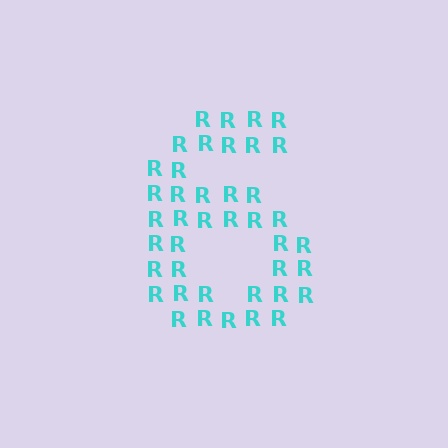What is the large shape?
The large shape is the digit 6.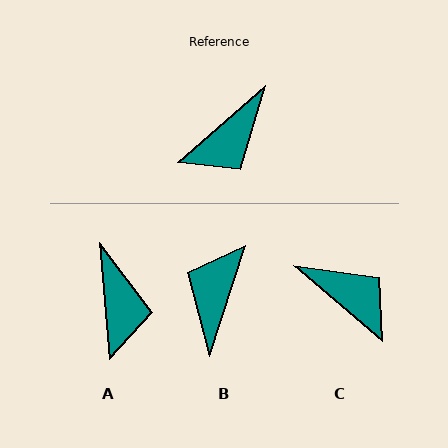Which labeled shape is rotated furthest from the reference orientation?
B, about 150 degrees away.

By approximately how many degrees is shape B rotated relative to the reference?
Approximately 150 degrees clockwise.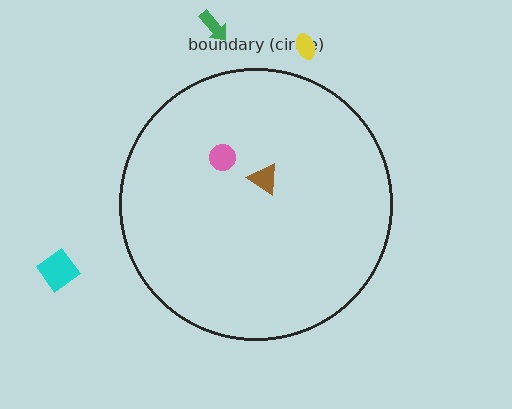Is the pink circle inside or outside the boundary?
Inside.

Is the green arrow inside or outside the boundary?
Outside.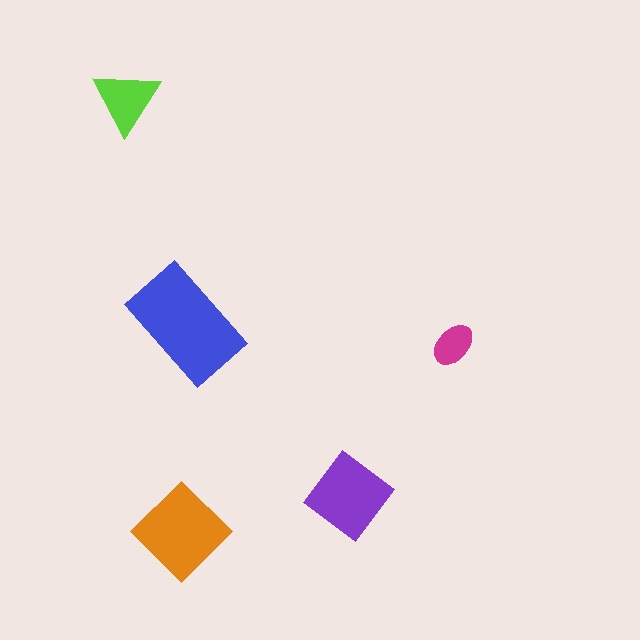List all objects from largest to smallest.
The blue rectangle, the orange diamond, the purple diamond, the lime triangle, the magenta ellipse.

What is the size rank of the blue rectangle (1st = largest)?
1st.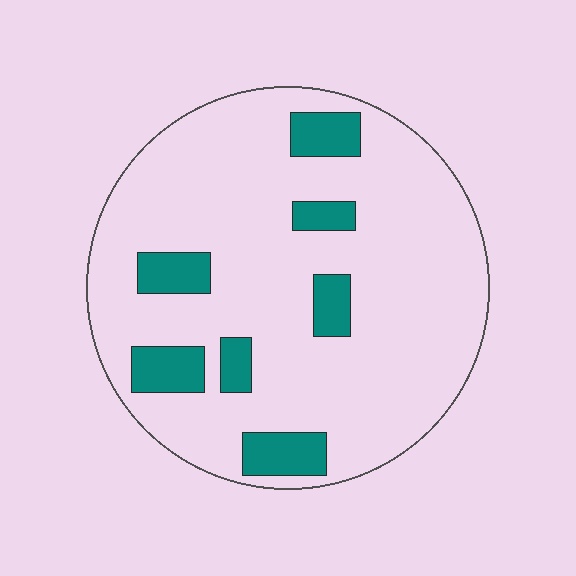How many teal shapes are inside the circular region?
7.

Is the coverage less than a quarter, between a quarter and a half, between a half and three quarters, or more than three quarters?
Less than a quarter.